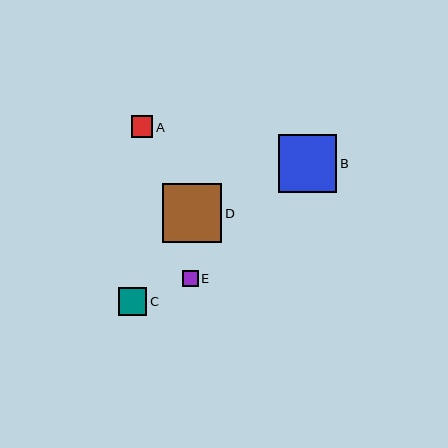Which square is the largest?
Square D is the largest with a size of approximately 59 pixels.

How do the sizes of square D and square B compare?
Square D and square B are approximately the same size.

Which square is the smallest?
Square E is the smallest with a size of approximately 16 pixels.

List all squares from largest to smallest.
From largest to smallest: D, B, C, A, E.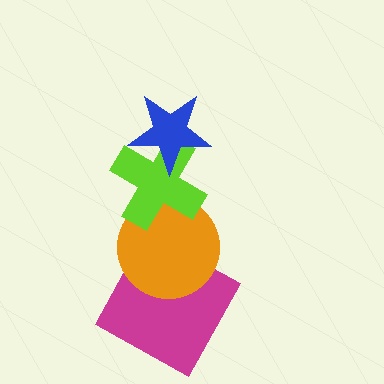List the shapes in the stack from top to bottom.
From top to bottom: the blue star, the lime cross, the orange circle, the magenta square.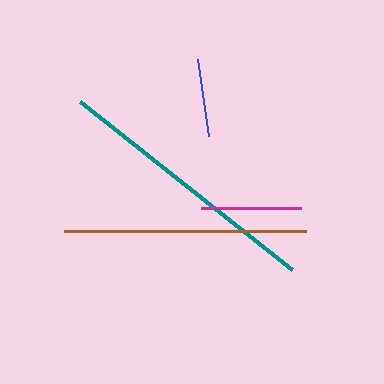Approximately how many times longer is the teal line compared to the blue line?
The teal line is approximately 3.5 times the length of the blue line.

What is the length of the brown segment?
The brown segment is approximately 242 pixels long.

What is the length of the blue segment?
The blue segment is approximately 78 pixels long.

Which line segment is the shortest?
The blue line is the shortest at approximately 78 pixels.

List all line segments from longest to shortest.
From longest to shortest: teal, brown, magenta, blue.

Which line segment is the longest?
The teal line is the longest at approximately 271 pixels.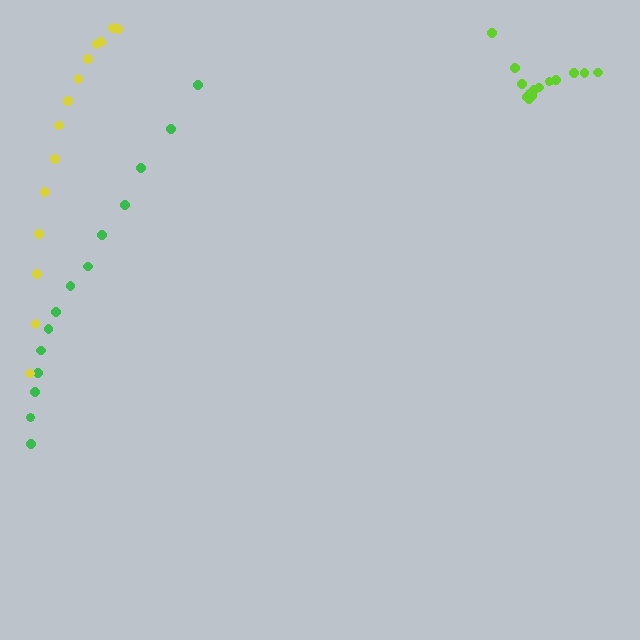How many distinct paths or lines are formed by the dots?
There are 3 distinct paths.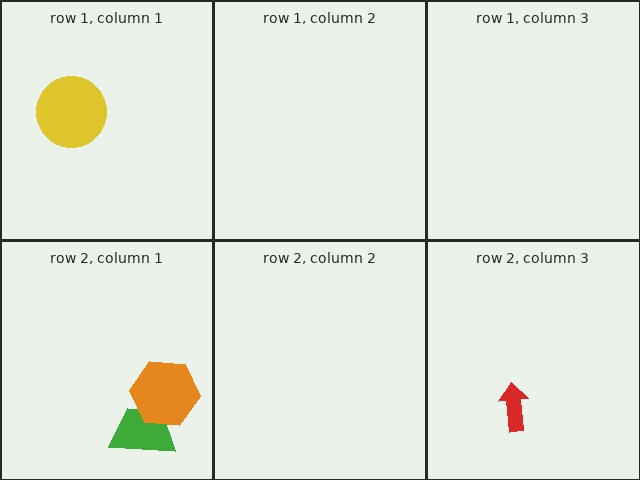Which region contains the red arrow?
The row 2, column 3 region.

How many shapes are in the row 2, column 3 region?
1.